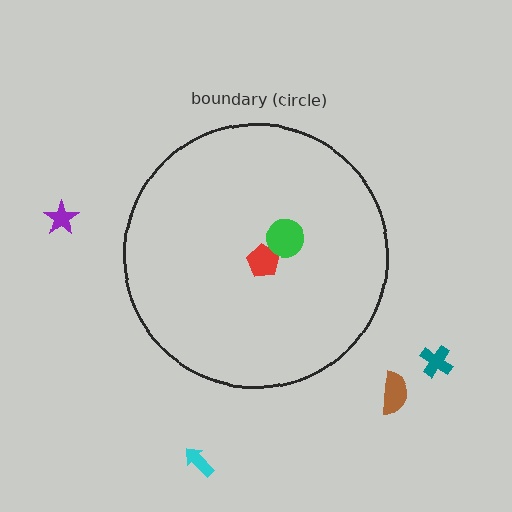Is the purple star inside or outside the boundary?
Outside.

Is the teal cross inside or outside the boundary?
Outside.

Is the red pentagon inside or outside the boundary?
Inside.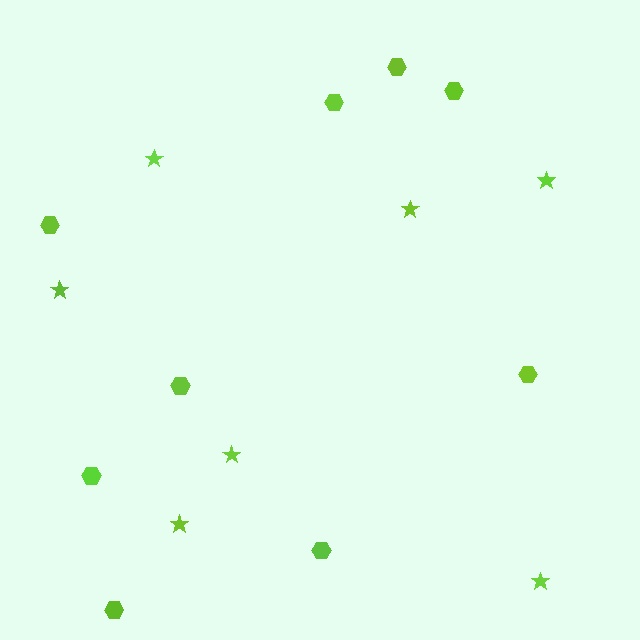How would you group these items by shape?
There are 2 groups: one group of stars (7) and one group of hexagons (9).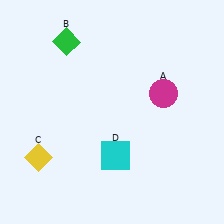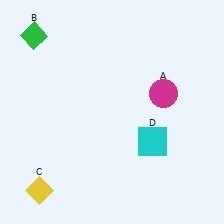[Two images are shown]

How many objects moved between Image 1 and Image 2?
3 objects moved between the two images.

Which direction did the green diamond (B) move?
The green diamond (B) moved left.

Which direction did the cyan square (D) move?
The cyan square (D) moved right.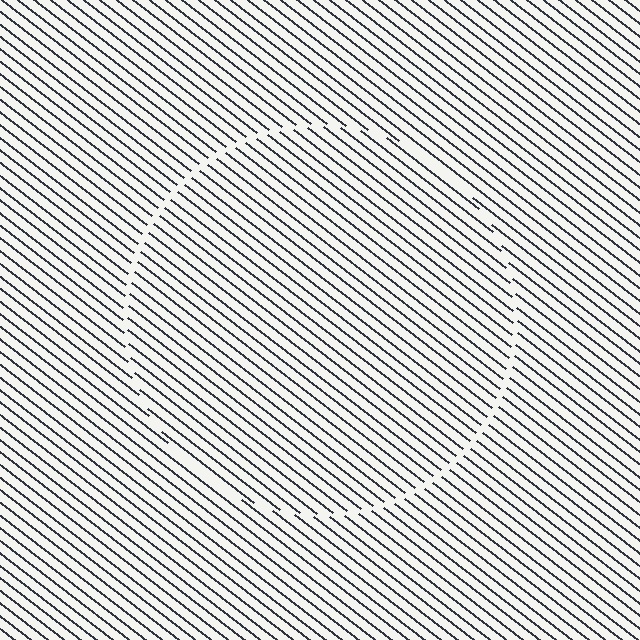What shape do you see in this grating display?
An illusory circle. The interior of the shape contains the same grating, shifted by half a period — the contour is defined by the phase discontinuity where line-ends from the inner and outer gratings abut.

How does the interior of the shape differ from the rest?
The interior of the shape contains the same grating, shifted by half a period — the contour is defined by the phase discontinuity where line-ends from the inner and outer gratings abut.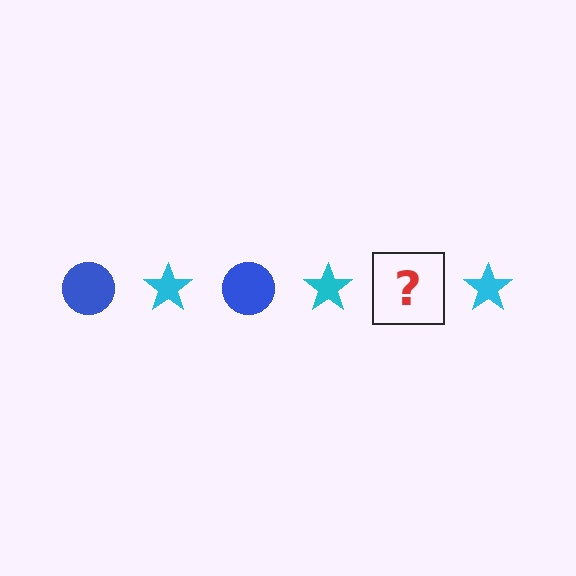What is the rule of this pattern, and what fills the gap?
The rule is that the pattern alternates between blue circle and cyan star. The gap should be filled with a blue circle.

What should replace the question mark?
The question mark should be replaced with a blue circle.